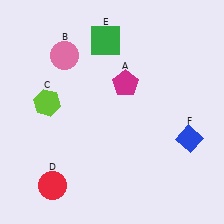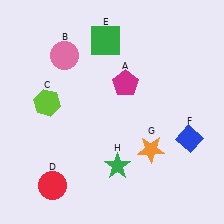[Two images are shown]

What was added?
An orange star (G), a green star (H) were added in Image 2.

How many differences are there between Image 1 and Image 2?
There are 2 differences between the two images.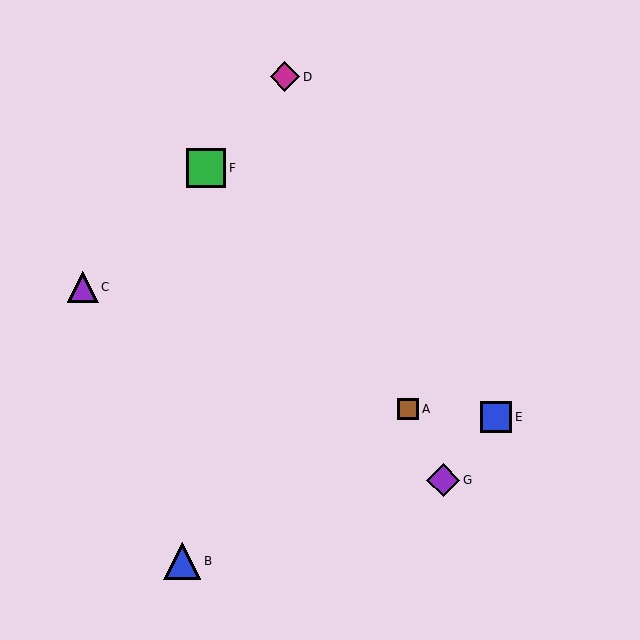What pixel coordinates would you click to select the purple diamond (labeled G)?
Click at (443, 480) to select the purple diamond G.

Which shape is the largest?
The green square (labeled F) is the largest.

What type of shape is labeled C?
Shape C is a purple triangle.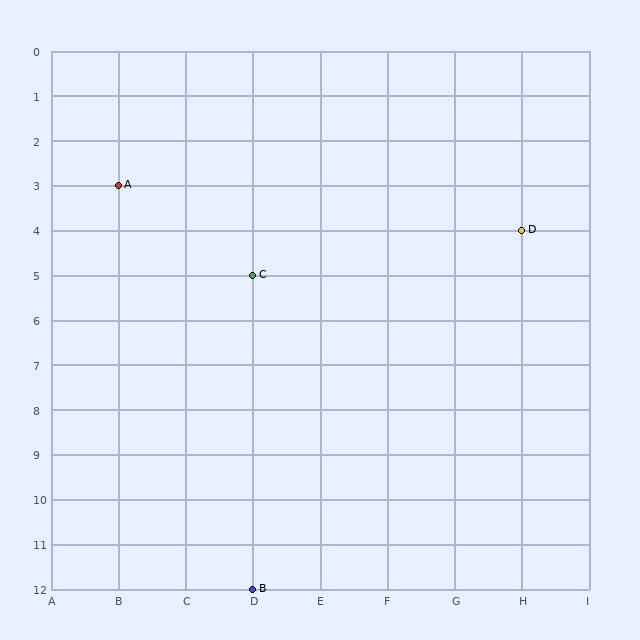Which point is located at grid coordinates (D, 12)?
Point B is at (D, 12).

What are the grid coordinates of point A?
Point A is at grid coordinates (B, 3).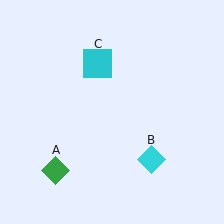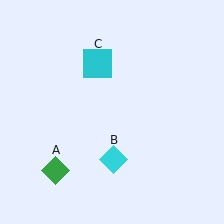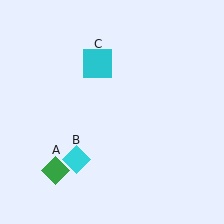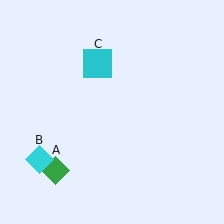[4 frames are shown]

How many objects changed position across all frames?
1 object changed position: cyan diamond (object B).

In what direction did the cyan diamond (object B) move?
The cyan diamond (object B) moved left.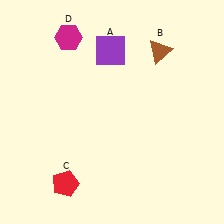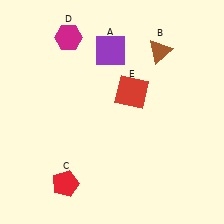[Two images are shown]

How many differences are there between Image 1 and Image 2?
There is 1 difference between the two images.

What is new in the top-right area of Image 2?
A red square (E) was added in the top-right area of Image 2.